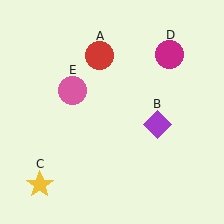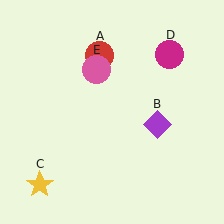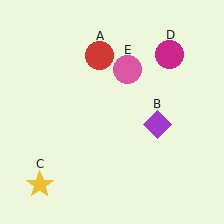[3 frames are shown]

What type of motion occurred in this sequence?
The pink circle (object E) rotated clockwise around the center of the scene.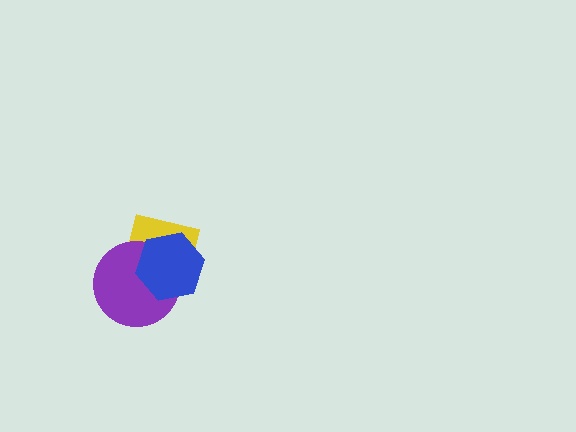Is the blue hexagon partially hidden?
No, no other shape covers it.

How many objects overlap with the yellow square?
2 objects overlap with the yellow square.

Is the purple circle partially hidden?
Yes, it is partially covered by another shape.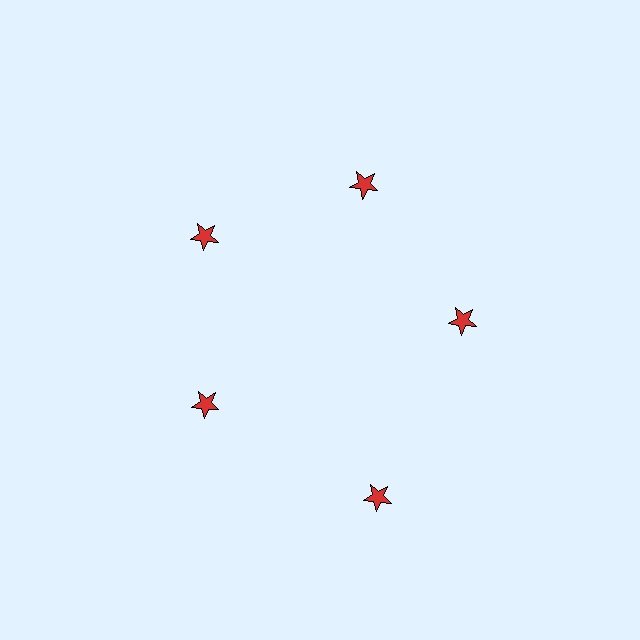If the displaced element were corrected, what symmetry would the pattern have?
It would have 5-fold rotational symmetry — the pattern would map onto itself every 72 degrees.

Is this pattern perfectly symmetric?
No. The 5 red stars are arranged in a ring, but one element near the 5 o'clock position is pushed outward from the center, breaking the 5-fold rotational symmetry.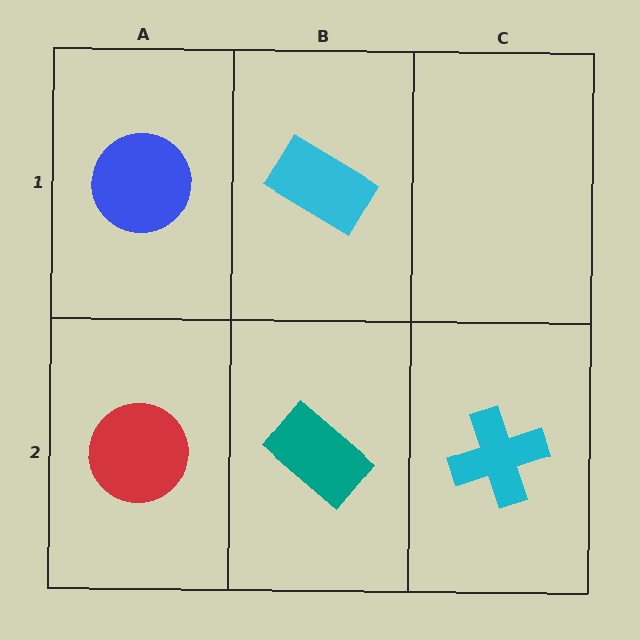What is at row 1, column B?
A cyan rectangle.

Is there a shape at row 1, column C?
No, that cell is empty.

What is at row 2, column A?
A red circle.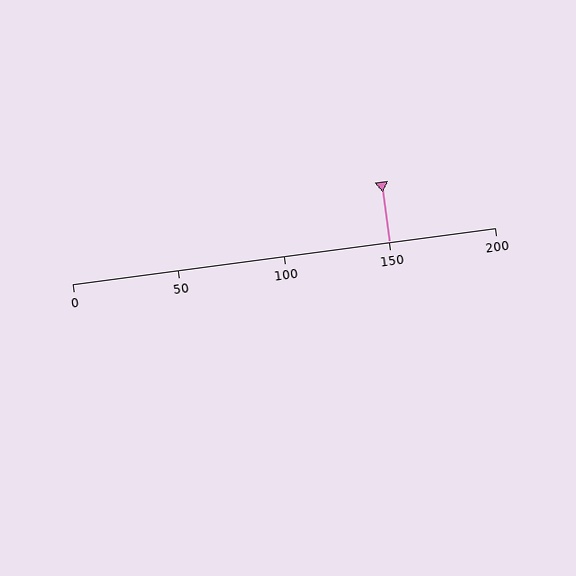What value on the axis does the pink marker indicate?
The marker indicates approximately 150.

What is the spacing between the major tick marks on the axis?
The major ticks are spaced 50 apart.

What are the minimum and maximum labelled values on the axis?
The axis runs from 0 to 200.